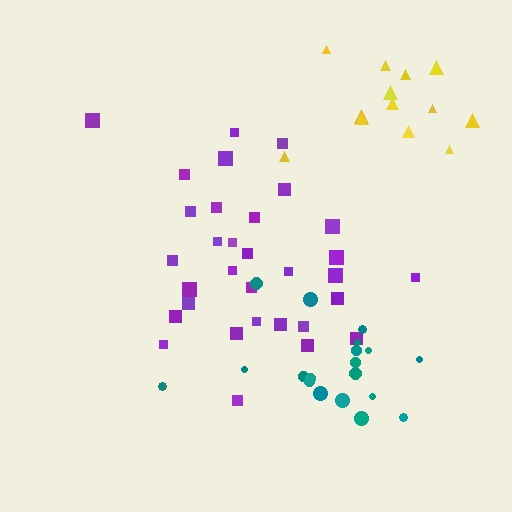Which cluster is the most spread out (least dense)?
Yellow.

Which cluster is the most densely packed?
Teal.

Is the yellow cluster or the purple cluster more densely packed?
Purple.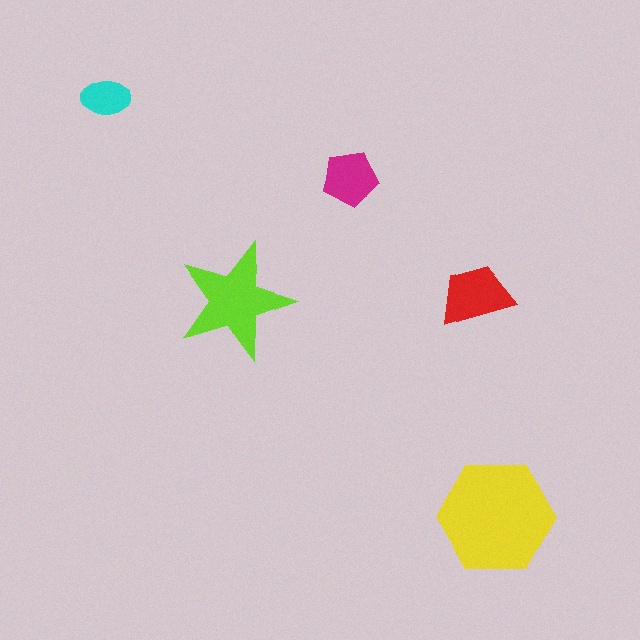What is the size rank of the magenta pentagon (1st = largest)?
4th.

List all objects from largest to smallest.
The yellow hexagon, the lime star, the red trapezoid, the magenta pentagon, the cyan ellipse.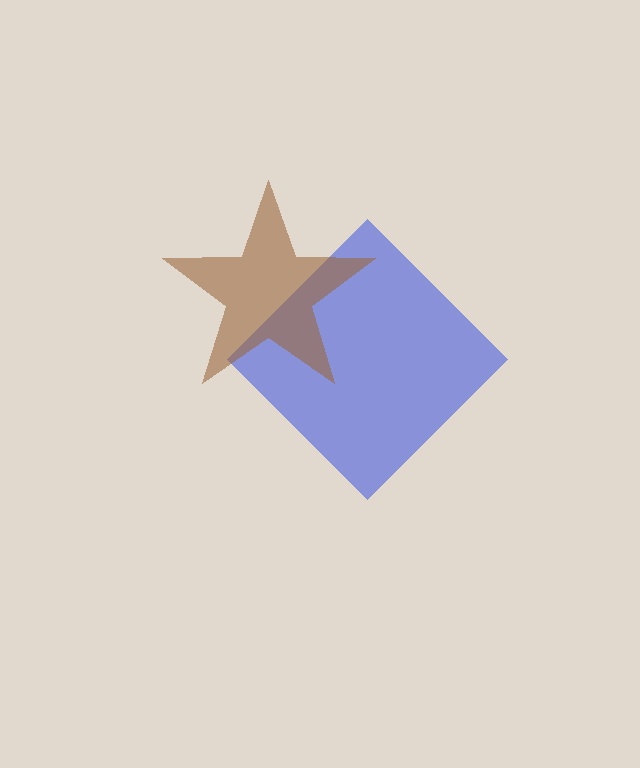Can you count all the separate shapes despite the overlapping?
Yes, there are 2 separate shapes.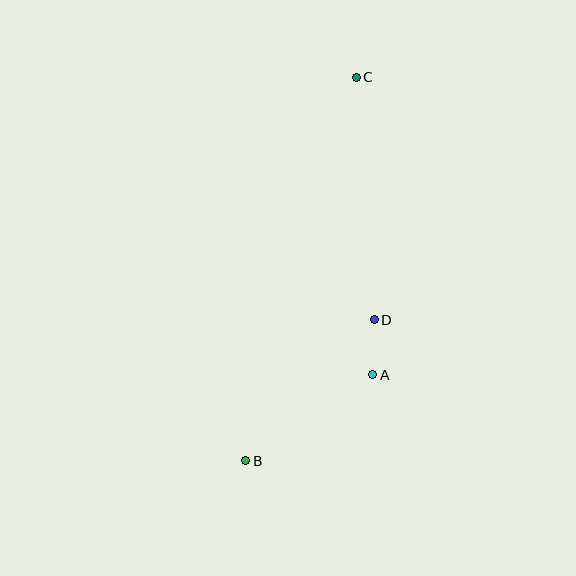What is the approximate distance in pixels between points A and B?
The distance between A and B is approximately 153 pixels.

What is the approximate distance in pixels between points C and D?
The distance between C and D is approximately 243 pixels.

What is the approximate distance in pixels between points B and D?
The distance between B and D is approximately 191 pixels.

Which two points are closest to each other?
Points A and D are closest to each other.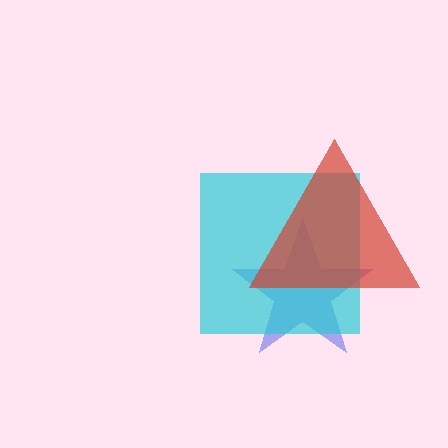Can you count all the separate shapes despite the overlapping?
Yes, there are 3 separate shapes.